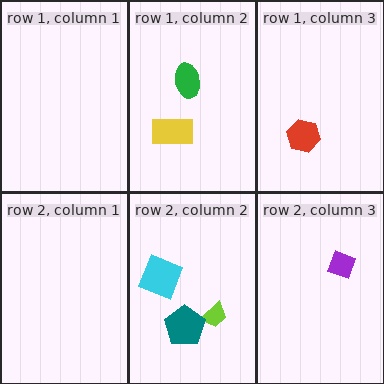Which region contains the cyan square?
The row 2, column 2 region.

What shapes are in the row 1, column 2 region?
The yellow rectangle, the green ellipse.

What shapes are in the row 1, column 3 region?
The red hexagon.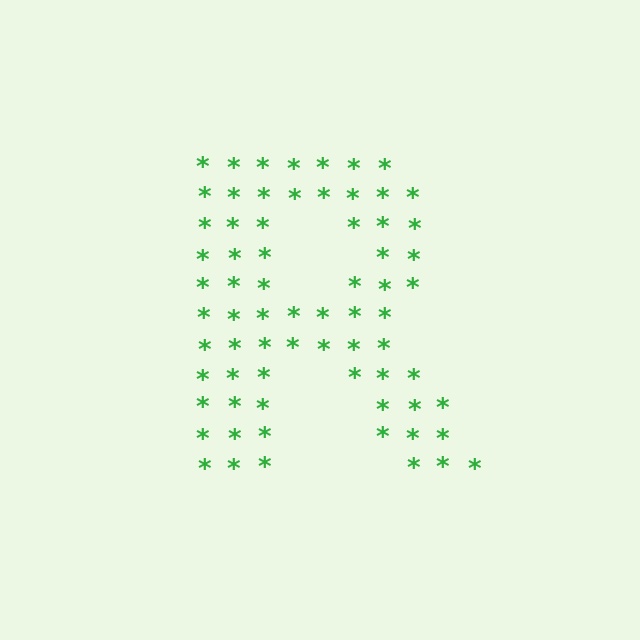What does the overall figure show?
The overall figure shows the letter R.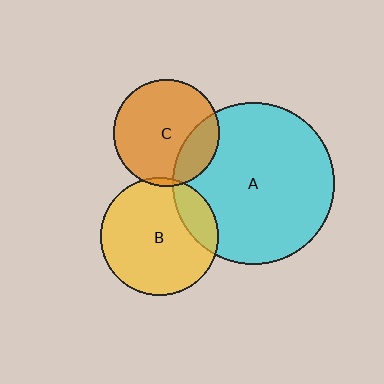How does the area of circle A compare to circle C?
Approximately 2.3 times.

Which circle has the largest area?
Circle A (cyan).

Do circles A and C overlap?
Yes.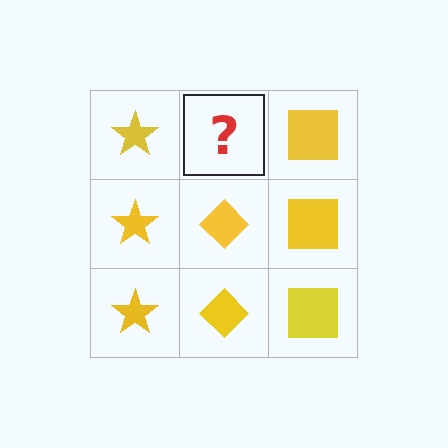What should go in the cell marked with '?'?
The missing cell should contain a yellow diamond.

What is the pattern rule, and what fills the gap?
The rule is that each column has a consistent shape. The gap should be filled with a yellow diamond.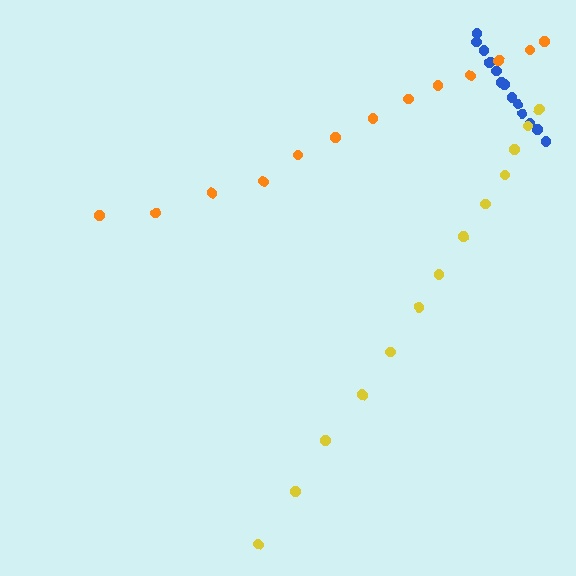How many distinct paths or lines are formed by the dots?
There are 3 distinct paths.